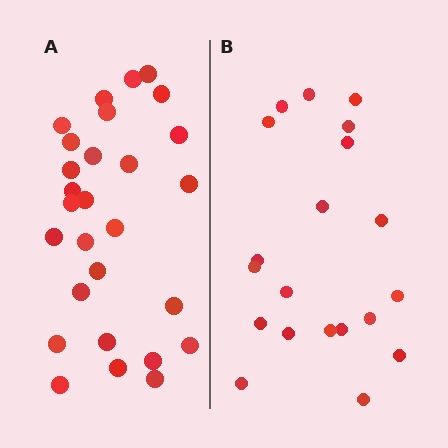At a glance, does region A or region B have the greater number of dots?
Region A (the left region) has more dots.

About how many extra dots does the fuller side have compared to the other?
Region A has roughly 8 or so more dots than region B.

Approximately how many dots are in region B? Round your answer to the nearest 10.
About 20 dots.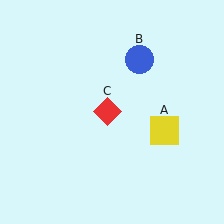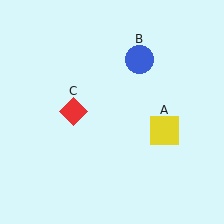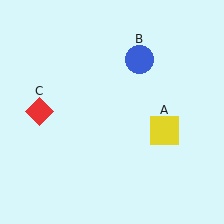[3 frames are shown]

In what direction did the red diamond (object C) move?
The red diamond (object C) moved left.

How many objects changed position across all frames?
1 object changed position: red diamond (object C).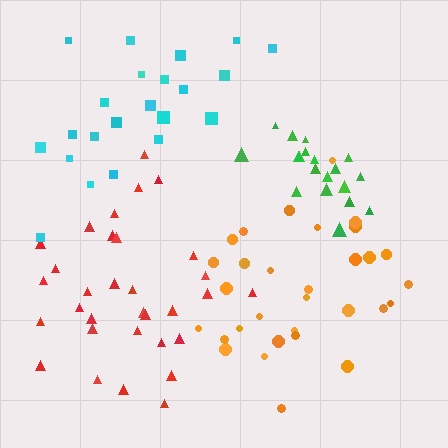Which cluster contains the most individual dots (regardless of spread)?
Red (32).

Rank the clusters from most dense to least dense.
green, red, orange, cyan.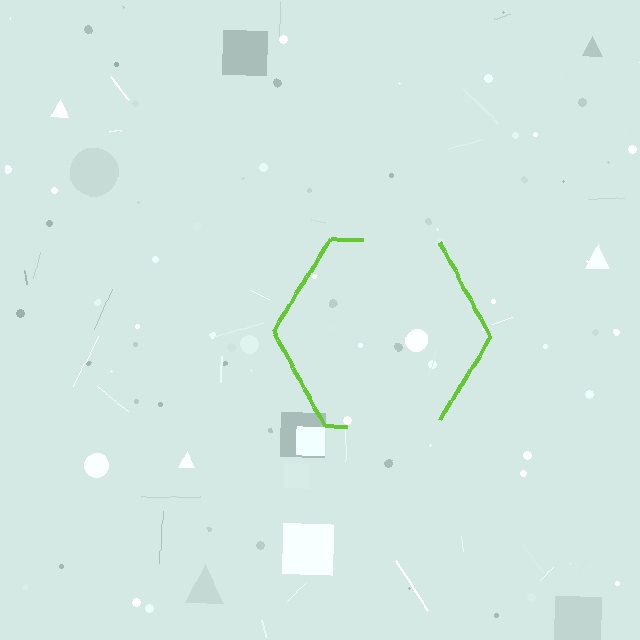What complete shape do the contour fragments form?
The contour fragments form a hexagon.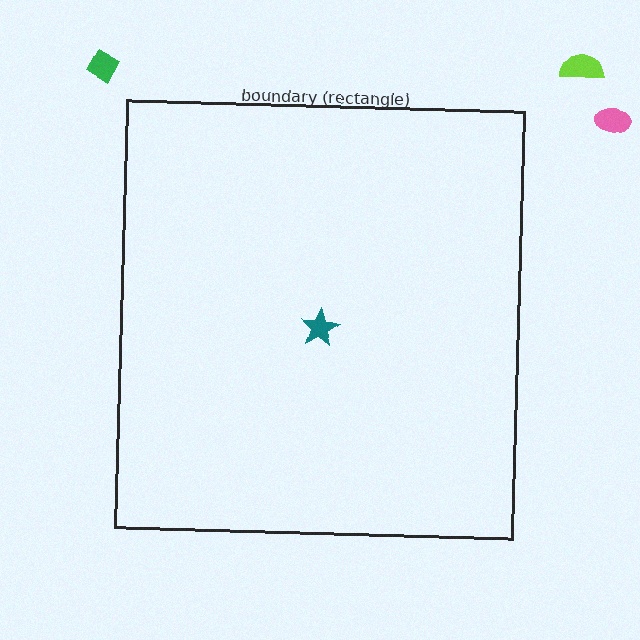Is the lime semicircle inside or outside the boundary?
Outside.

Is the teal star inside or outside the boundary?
Inside.